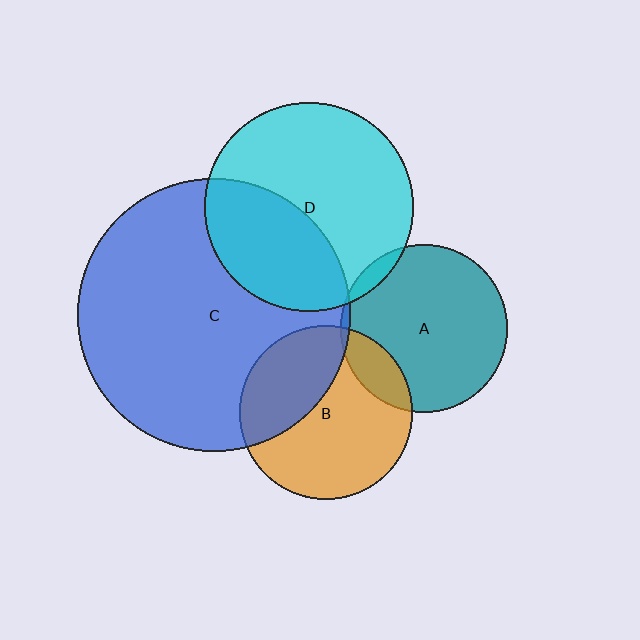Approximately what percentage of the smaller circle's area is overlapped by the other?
Approximately 5%.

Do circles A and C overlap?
Yes.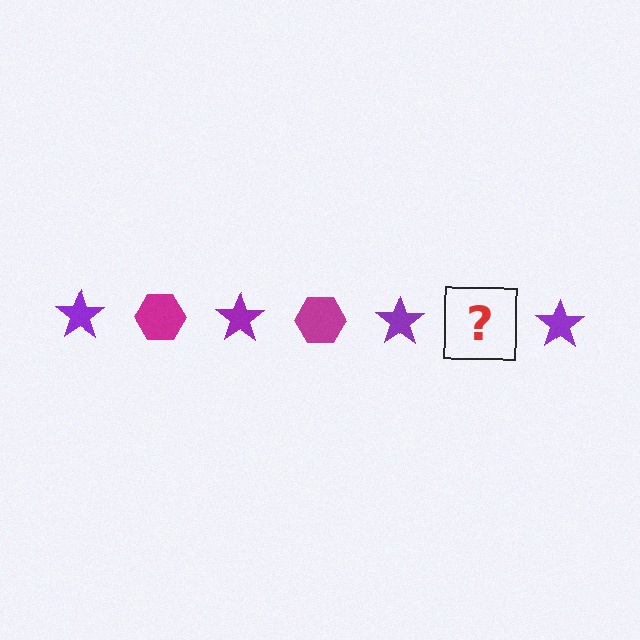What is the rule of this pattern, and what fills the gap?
The rule is that the pattern alternates between purple star and magenta hexagon. The gap should be filled with a magenta hexagon.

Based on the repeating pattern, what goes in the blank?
The blank should be a magenta hexagon.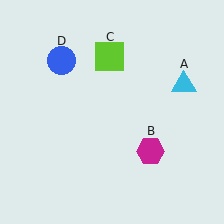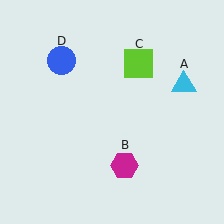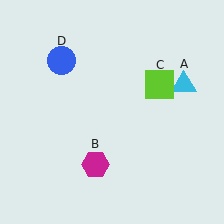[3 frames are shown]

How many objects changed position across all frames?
2 objects changed position: magenta hexagon (object B), lime square (object C).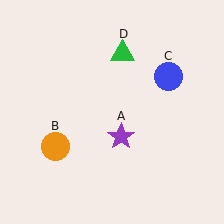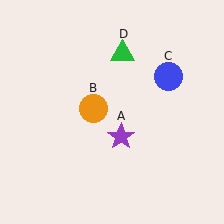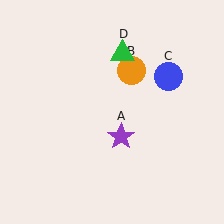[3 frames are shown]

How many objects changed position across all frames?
1 object changed position: orange circle (object B).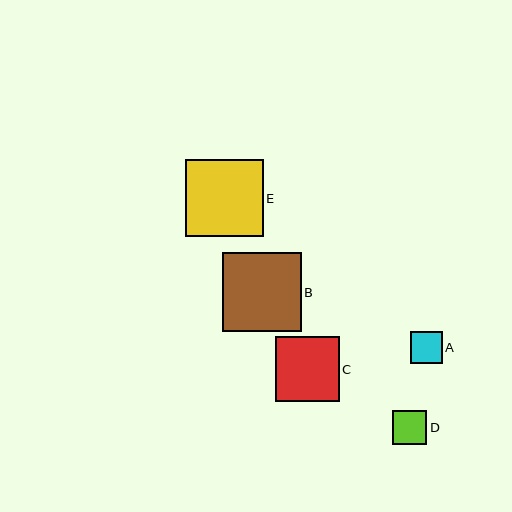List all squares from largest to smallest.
From largest to smallest: B, E, C, D, A.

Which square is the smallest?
Square A is the smallest with a size of approximately 32 pixels.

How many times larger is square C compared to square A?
Square C is approximately 2.0 times the size of square A.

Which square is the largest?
Square B is the largest with a size of approximately 79 pixels.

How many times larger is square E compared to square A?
Square E is approximately 2.4 times the size of square A.